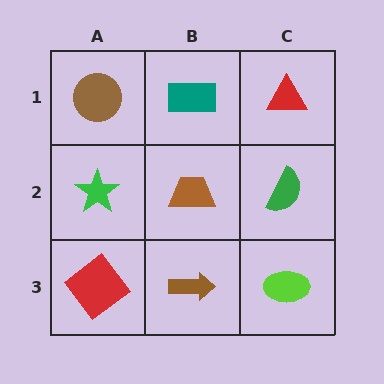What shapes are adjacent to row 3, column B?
A brown trapezoid (row 2, column B), a red diamond (row 3, column A), a lime ellipse (row 3, column C).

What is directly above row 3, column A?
A green star.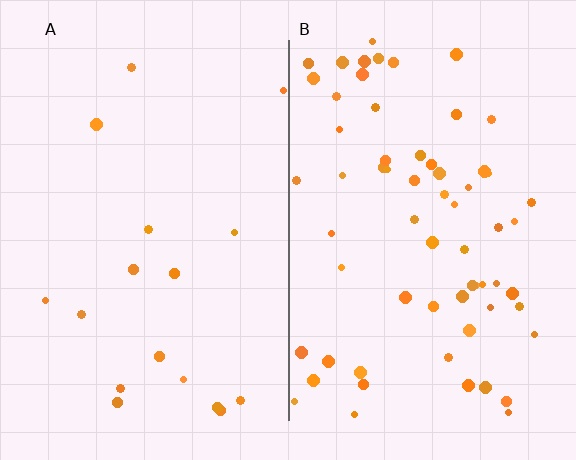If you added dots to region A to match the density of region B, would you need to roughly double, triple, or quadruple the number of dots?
Approximately quadruple.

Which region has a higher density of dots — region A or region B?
B (the right).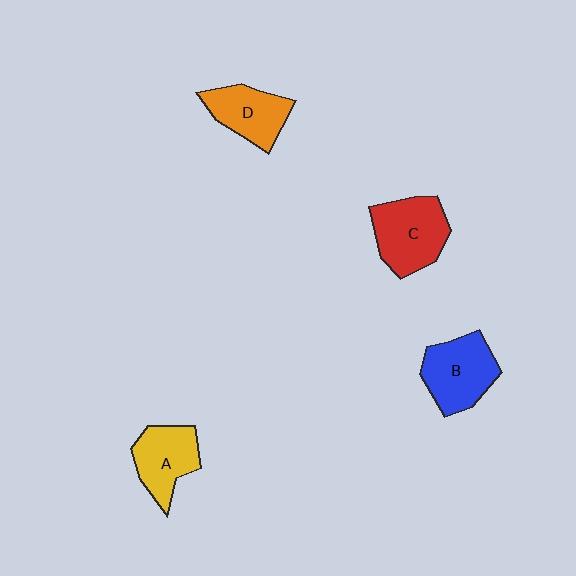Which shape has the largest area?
Shape C (red).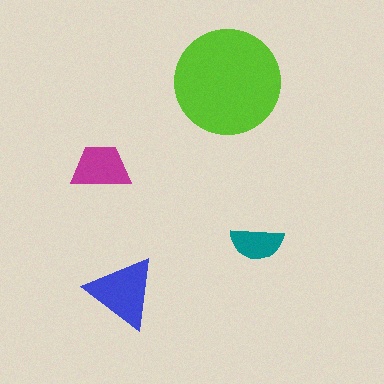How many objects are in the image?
There are 4 objects in the image.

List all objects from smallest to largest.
The teal semicircle, the magenta trapezoid, the blue triangle, the lime circle.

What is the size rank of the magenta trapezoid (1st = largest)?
3rd.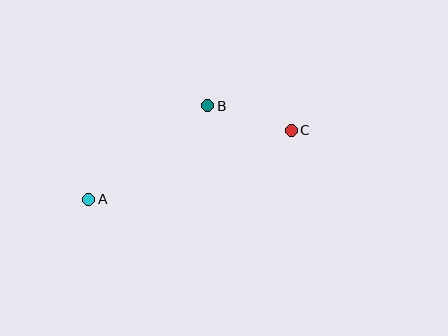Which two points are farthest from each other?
Points A and C are farthest from each other.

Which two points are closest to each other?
Points B and C are closest to each other.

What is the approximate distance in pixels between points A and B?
The distance between A and B is approximately 151 pixels.